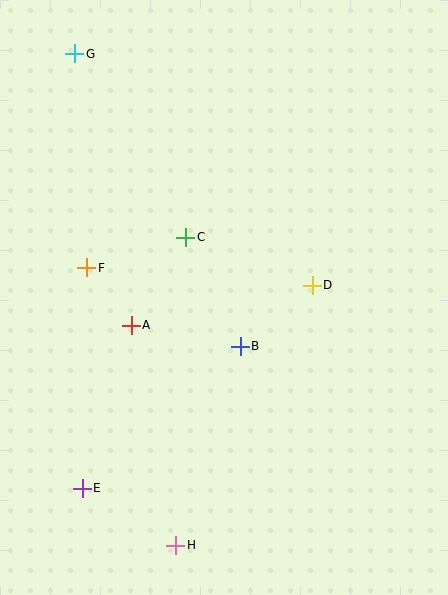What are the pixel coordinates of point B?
Point B is at (240, 346).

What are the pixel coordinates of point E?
Point E is at (82, 488).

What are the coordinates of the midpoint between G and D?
The midpoint between G and D is at (194, 170).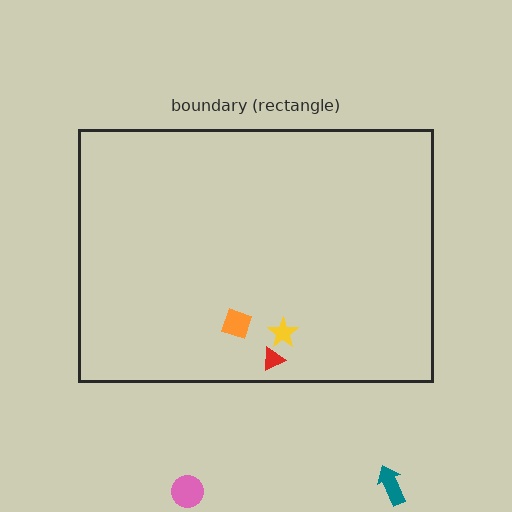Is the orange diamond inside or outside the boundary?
Inside.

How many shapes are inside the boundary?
3 inside, 2 outside.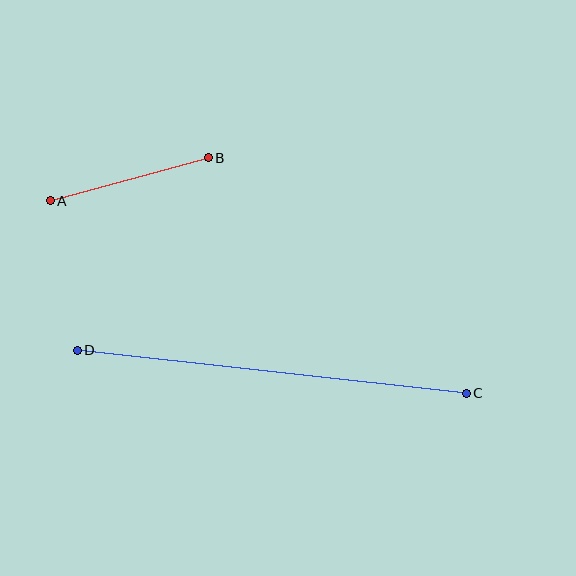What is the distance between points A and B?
The distance is approximately 164 pixels.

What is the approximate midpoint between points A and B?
The midpoint is at approximately (129, 179) pixels.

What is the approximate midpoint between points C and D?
The midpoint is at approximately (272, 372) pixels.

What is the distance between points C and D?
The distance is approximately 392 pixels.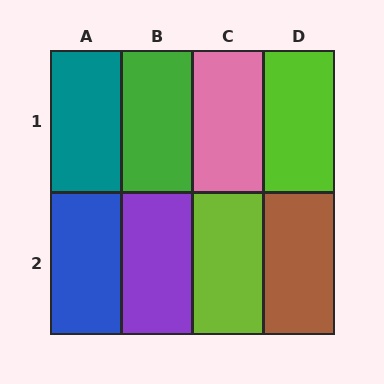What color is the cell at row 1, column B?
Green.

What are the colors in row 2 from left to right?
Blue, purple, lime, brown.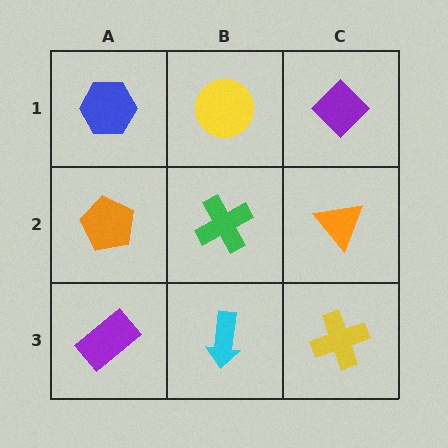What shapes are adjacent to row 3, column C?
An orange triangle (row 2, column C), a cyan arrow (row 3, column B).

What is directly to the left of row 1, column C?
A yellow circle.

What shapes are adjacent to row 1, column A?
An orange pentagon (row 2, column A), a yellow circle (row 1, column B).